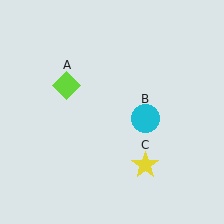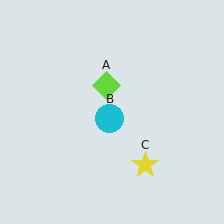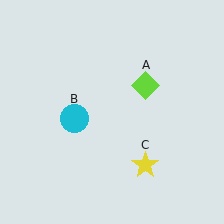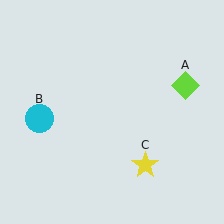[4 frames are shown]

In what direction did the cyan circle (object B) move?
The cyan circle (object B) moved left.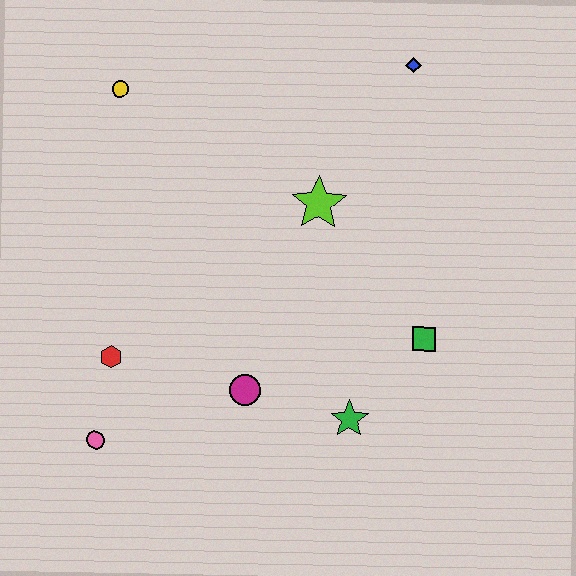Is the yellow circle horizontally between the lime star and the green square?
No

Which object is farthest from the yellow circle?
The green star is farthest from the yellow circle.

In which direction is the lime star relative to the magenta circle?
The lime star is above the magenta circle.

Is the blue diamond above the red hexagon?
Yes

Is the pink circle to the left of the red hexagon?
Yes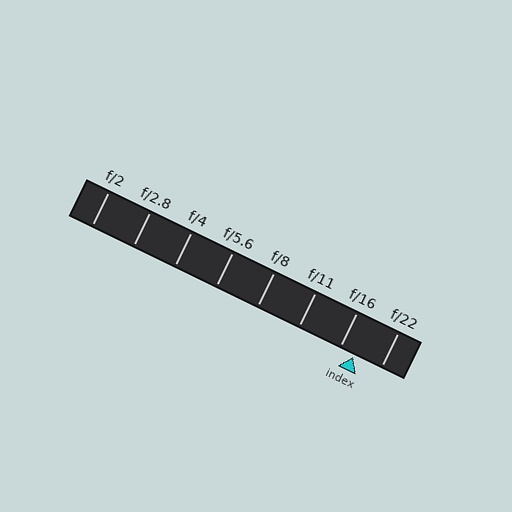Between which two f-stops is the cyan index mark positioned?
The index mark is between f/16 and f/22.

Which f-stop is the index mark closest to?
The index mark is closest to f/16.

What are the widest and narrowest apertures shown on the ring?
The widest aperture shown is f/2 and the narrowest is f/22.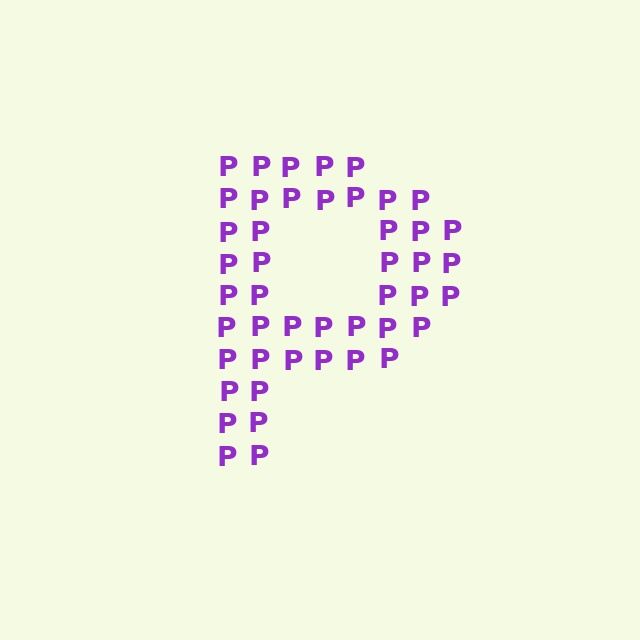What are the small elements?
The small elements are letter P's.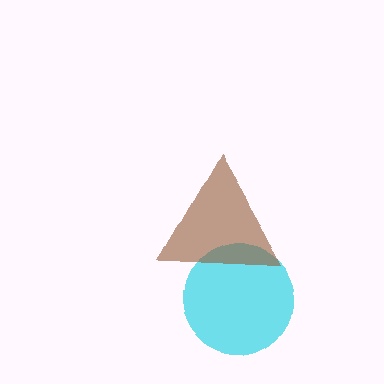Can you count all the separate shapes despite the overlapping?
Yes, there are 2 separate shapes.